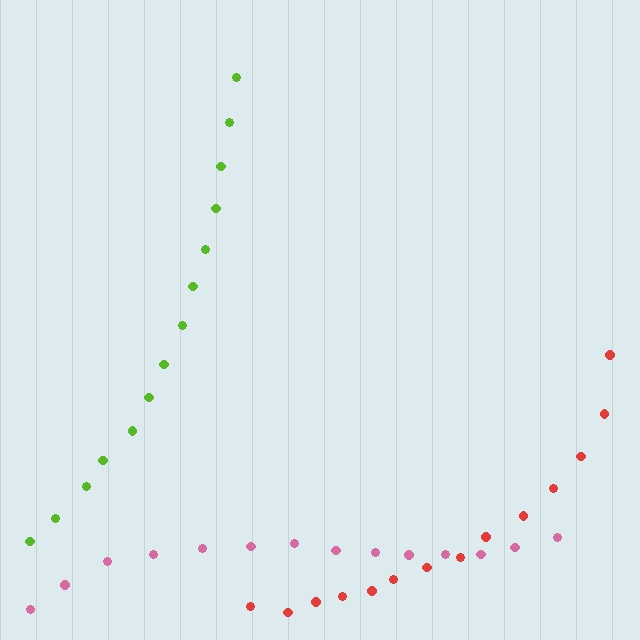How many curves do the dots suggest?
There are 3 distinct paths.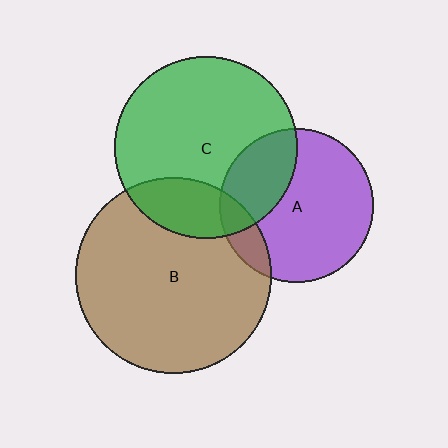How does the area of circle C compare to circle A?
Approximately 1.4 times.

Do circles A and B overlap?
Yes.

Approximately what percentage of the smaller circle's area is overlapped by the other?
Approximately 10%.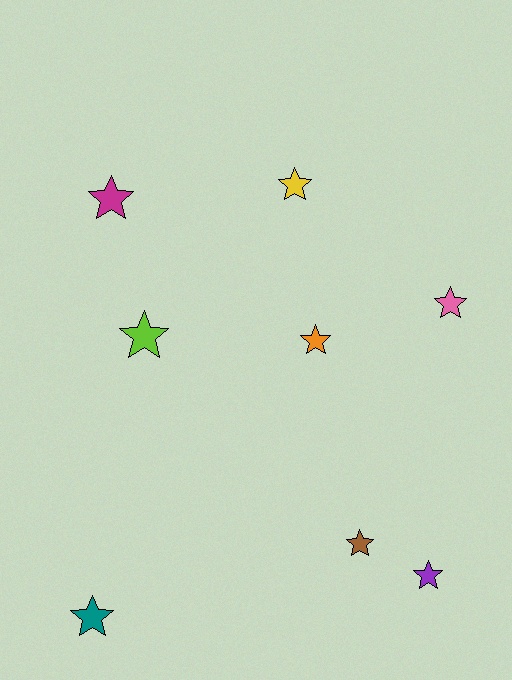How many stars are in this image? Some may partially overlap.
There are 8 stars.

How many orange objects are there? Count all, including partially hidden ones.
There is 1 orange object.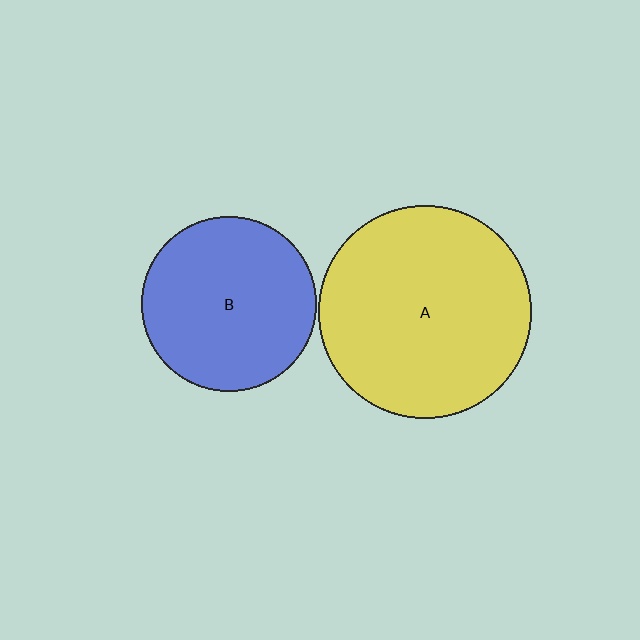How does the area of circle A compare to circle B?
Approximately 1.5 times.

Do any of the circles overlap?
No, none of the circles overlap.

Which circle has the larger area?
Circle A (yellow).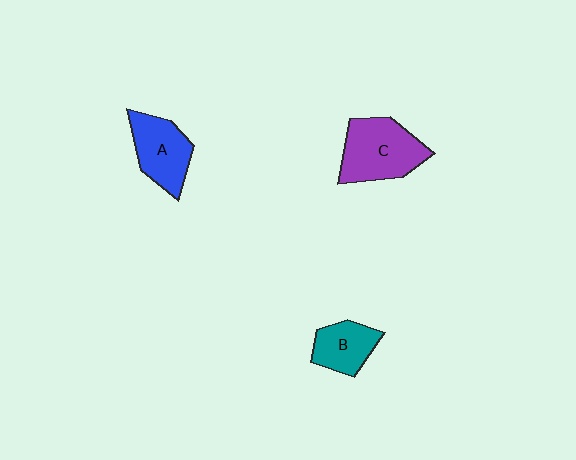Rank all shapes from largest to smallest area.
From largest to smallest: C (purple), A (blue), B (teal).